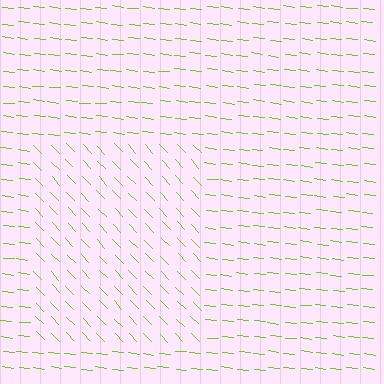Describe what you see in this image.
The image is filled with small lime line segments. A rectangle region in the image has lines oriented differently from the surrounding lines, creating a visible texture boundary.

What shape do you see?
I see a rectangle.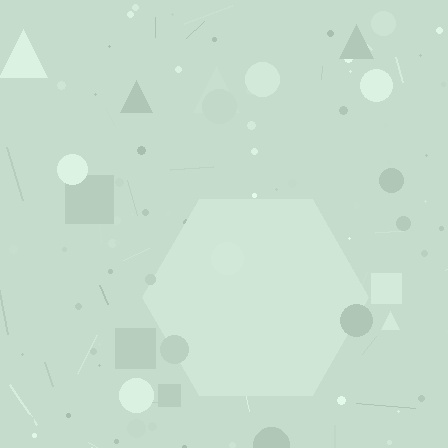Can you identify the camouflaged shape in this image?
The camouflaged shape is a hexagon.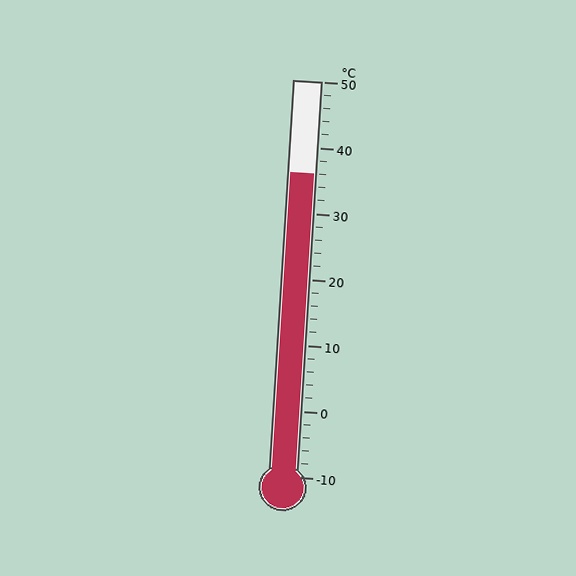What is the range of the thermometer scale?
The thermometer scale ranges from -10°C to 50°C.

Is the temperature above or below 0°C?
The temperature is above 0°C.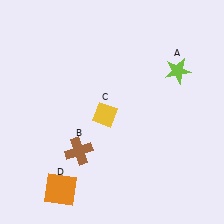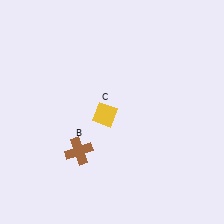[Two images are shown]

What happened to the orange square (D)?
The orange square (D) was removed in Image 2. It was in the bottom-left area of Image 1.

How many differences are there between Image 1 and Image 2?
There are 2 differences between the two images.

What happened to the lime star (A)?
The lime star (A) was removed in Image 2. It was in the top-right area of Image 1.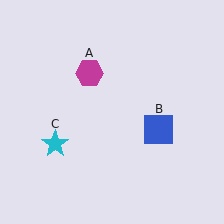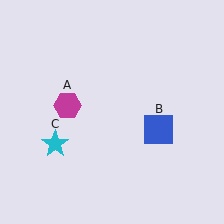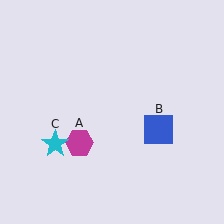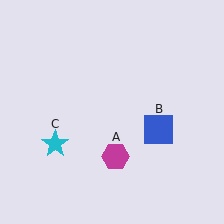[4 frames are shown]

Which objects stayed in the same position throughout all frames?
Blue square (object B) and cyan star (object C) remained stationary.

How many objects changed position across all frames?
1 object changed position: magenta hexagon (object A).